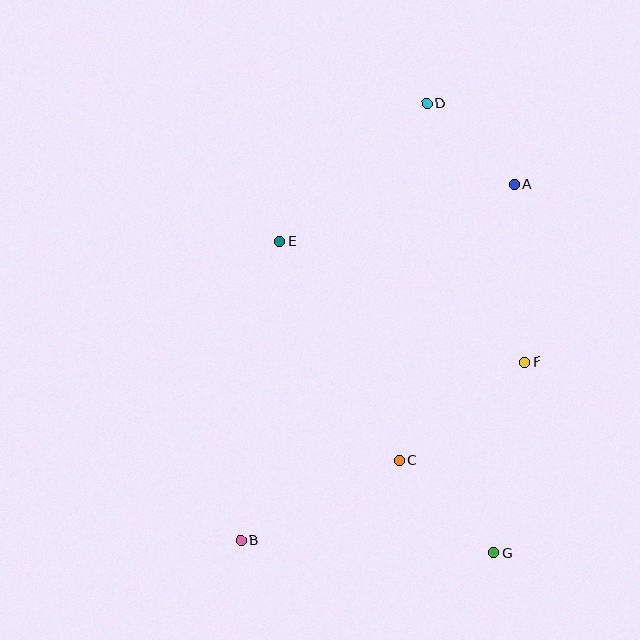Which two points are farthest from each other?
Points B and D are farthest from each other.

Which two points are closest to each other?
Points A and D are closest to each other.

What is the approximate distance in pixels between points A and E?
The distance between A and E is approximately 241 pixels.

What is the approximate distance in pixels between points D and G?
The distance between D and G is approximately 454 pixels.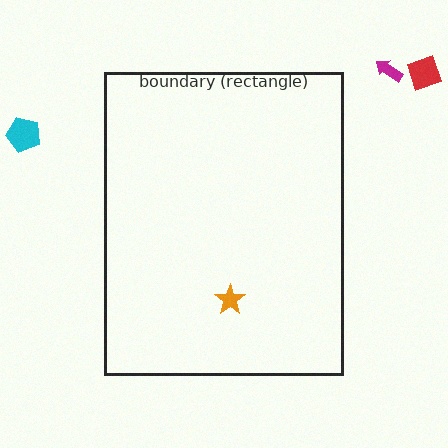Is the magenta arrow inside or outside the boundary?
Outside.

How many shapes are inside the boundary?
1 inside, 3 outside.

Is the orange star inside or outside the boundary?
Inside.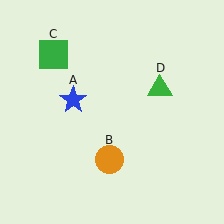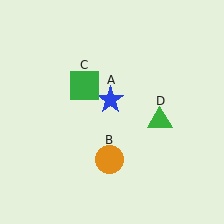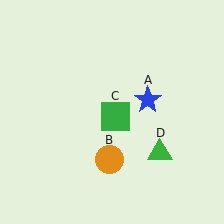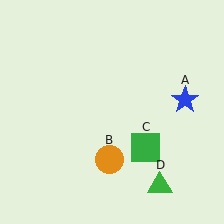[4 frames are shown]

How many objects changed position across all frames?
3 objects changed position: blue star (object A), green square (object C), green triangle (object D).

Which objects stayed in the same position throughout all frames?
Orange circle (object B) remained stationary.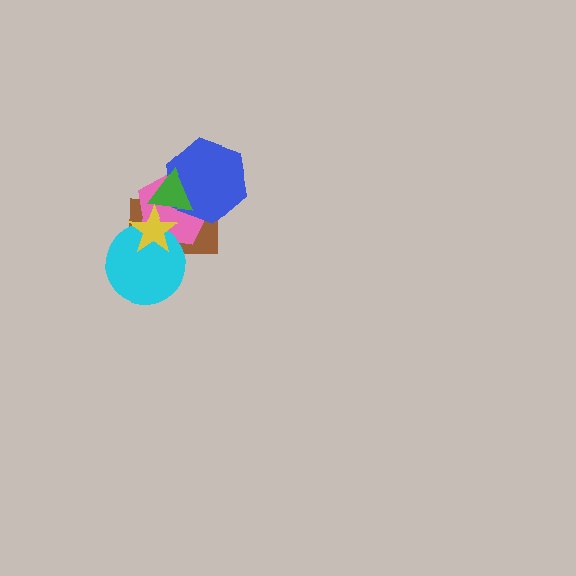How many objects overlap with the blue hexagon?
3 objects overlap with the blue hexagon.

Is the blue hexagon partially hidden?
Yes, it is partially covered by another shape.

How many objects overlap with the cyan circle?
3 objects overlap with the cyan circle.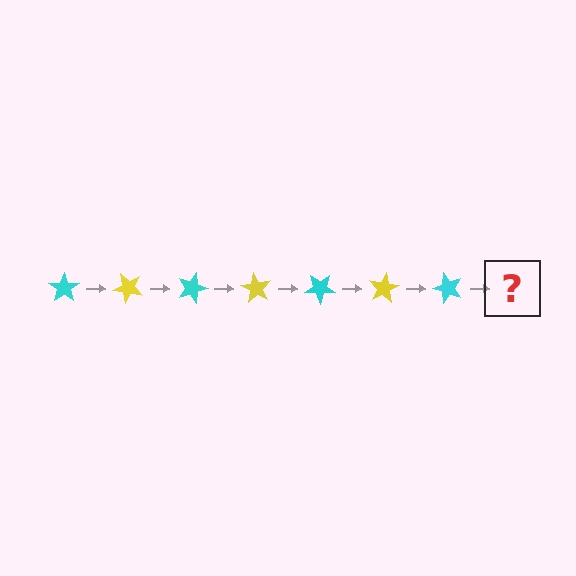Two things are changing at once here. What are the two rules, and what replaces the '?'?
The two rules are that it rotates 45 degrees each step and the color cycles through cyan and yellow. The '?' should be a yellow star, rotated 315 degrees from the start.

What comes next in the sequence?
The next element should be a yellow star, rotated 315 degrees from the start.